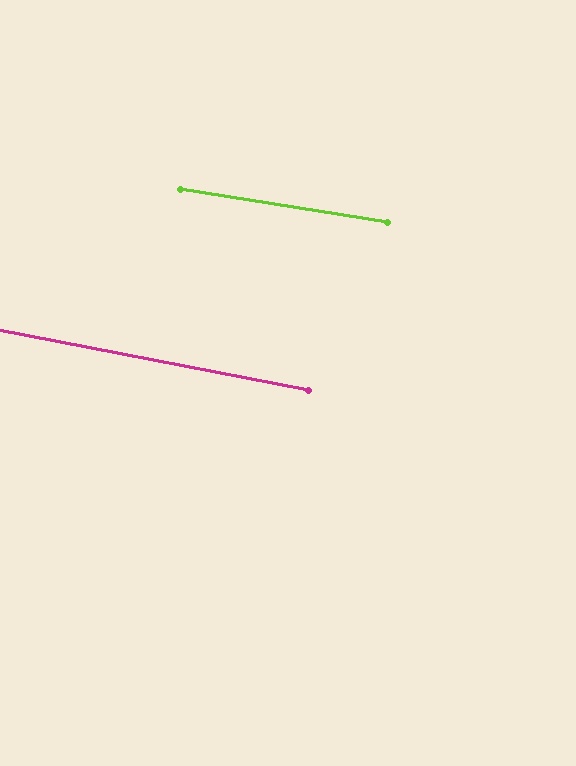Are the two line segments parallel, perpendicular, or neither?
Parallel — their directions differ by only 1.7°.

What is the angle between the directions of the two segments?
Approximately 2 degrees.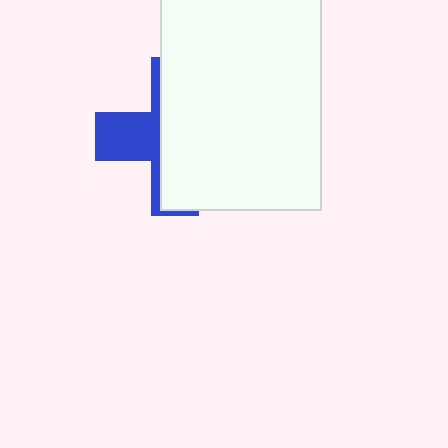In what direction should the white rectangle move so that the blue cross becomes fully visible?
The white rectangle should move right. That is the shortest direction to clear the overlap and leave the blue cross fully visible.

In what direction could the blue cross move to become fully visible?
The blue cross could move left. That would shift it out from behind the white rectangle entirely.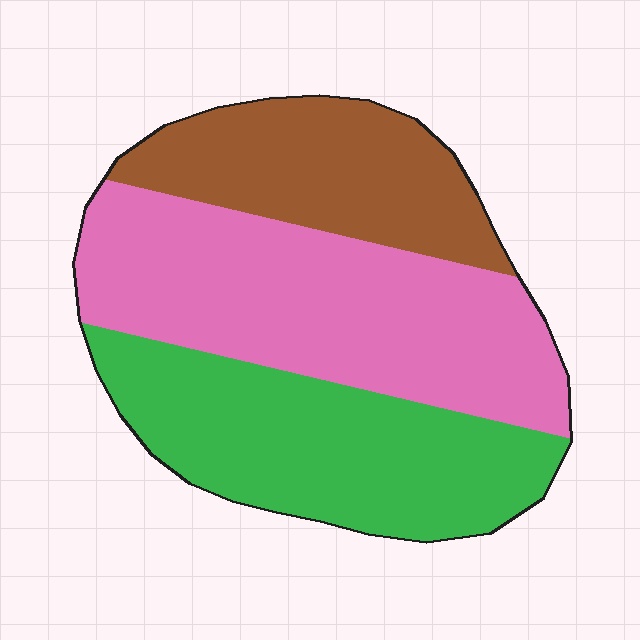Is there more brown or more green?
Green.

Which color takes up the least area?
Brown, at roughly 25%.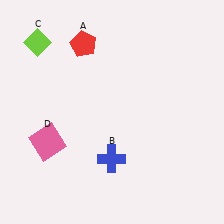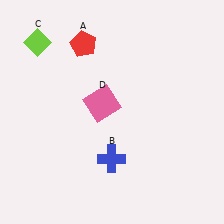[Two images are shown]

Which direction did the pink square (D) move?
The pink square (D) moved right.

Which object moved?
The pink square (D) moved right.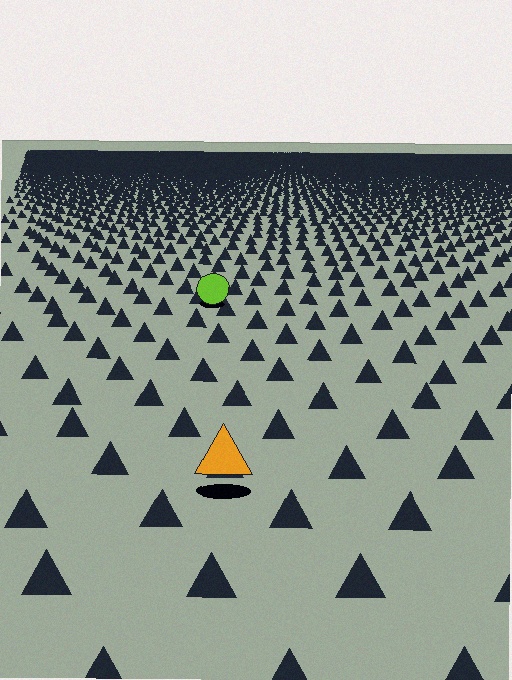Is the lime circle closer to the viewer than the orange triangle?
No. The orange triangle is closer — you can tell from the texture gradient: the ground texture is coarser near it.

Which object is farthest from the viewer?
The lime circle is farthest from the viewer. It appears smaller and the ground texture around it is denser.